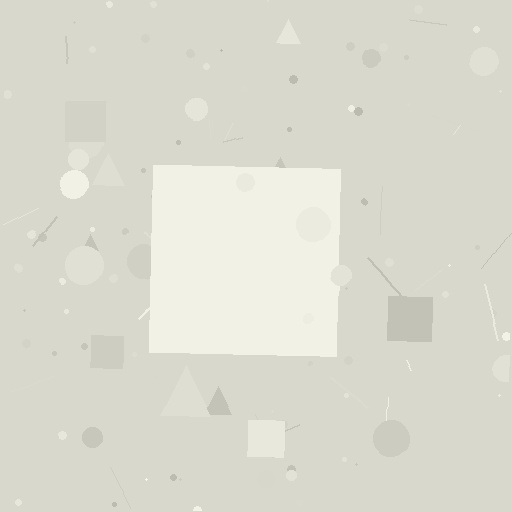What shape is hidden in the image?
A square is hidden in the image.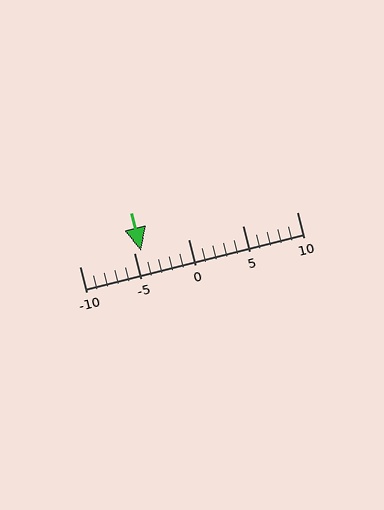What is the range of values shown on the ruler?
The ruler shows values from -10 to 10.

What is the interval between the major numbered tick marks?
The major tick marks are spaced 5 units apart.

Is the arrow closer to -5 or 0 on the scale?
The arrow is closer to -5.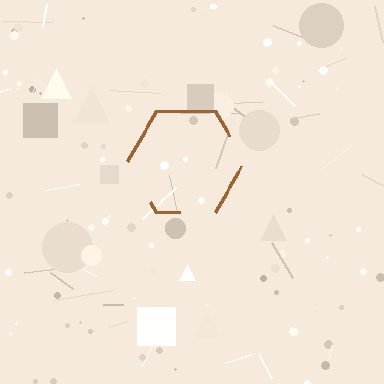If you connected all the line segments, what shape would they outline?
They would outline a hexagon.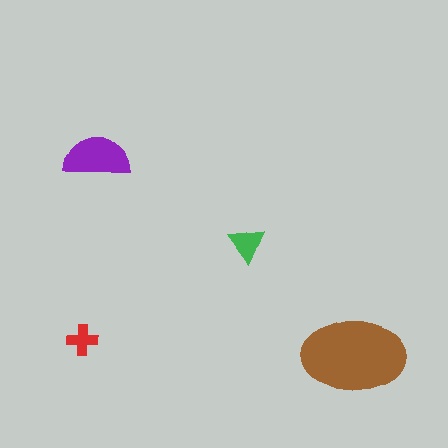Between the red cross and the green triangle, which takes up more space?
The green triangle.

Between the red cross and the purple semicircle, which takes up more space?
The purple semicircle.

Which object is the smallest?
The red cross.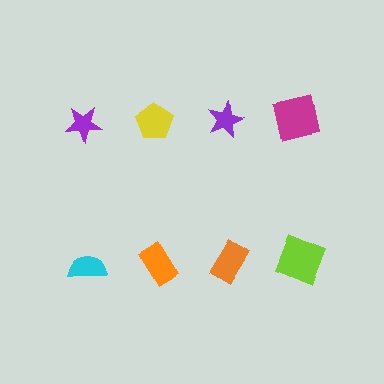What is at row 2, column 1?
A cyan semicircle.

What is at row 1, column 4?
A magenta square.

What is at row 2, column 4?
A lime square.